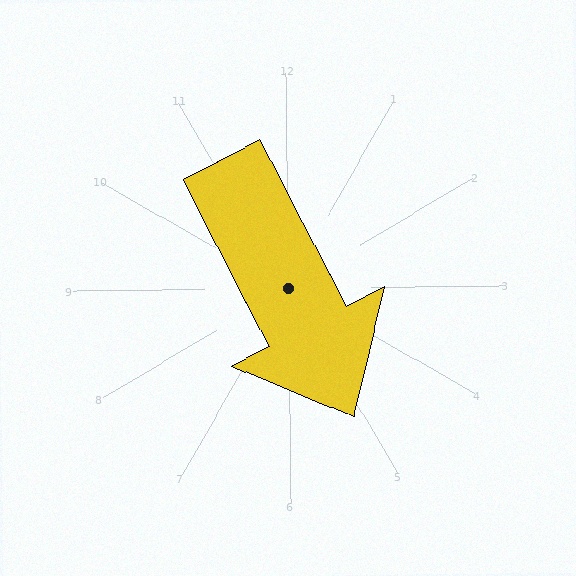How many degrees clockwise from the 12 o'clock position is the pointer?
Approximately 153 degrees.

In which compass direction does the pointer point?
Southeast.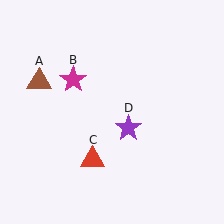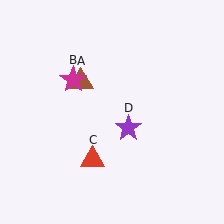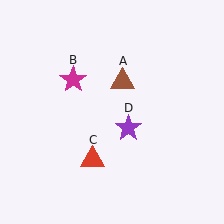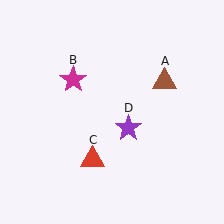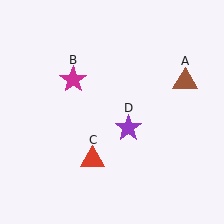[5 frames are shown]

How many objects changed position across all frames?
1 object changed position: brown triangle (object A).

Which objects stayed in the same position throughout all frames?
Magenta star (object B) and red triangle (object C) and purple star (object D) remained stationary.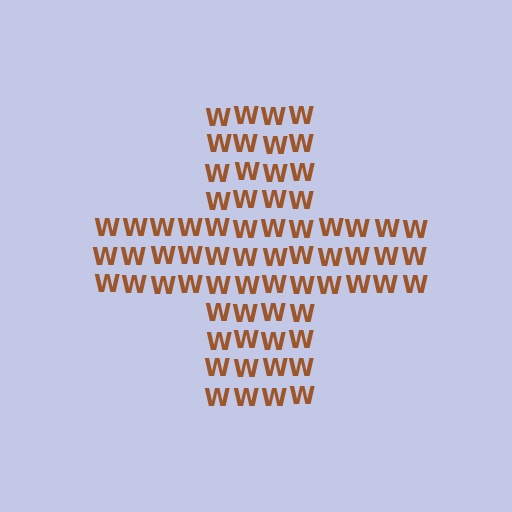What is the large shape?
The large shape is a cross.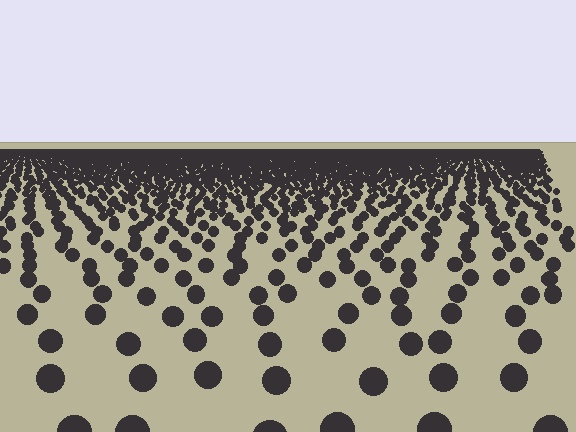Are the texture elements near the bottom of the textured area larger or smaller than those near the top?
Larger. Near the bottom, elements are closer to the viewer and appear at a bigger on-screen size.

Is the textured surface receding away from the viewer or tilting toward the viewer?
The surface is receding away from the viewer. Texture elements get smaller and denser toward the top.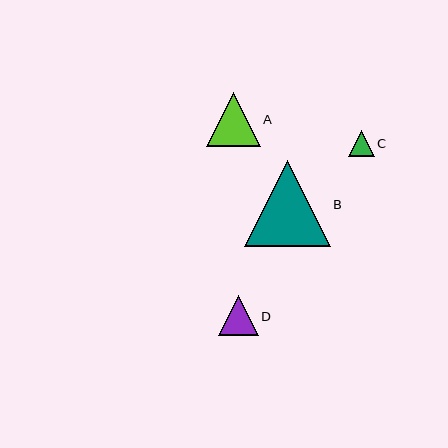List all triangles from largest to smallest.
From largest to smallest: B, A, D, C.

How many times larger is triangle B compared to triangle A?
Triangle B is approximately 1.6 times the size of triangle A.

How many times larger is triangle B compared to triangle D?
Triangle B is approximately 2.2 times the size of triangle D.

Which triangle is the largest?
Triangle B is the largest with a size of approximately 86 pixels.